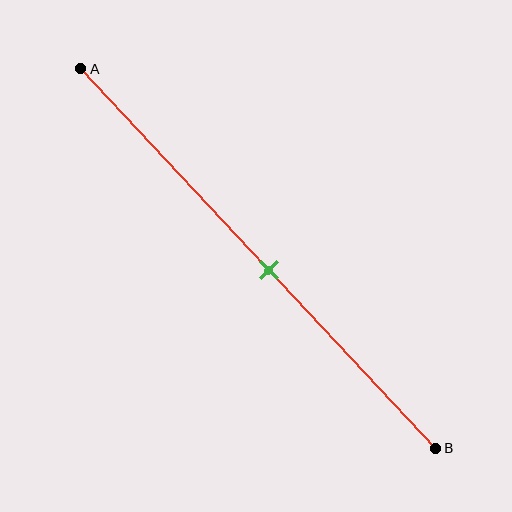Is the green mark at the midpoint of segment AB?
No, the mark is at about 55% from A, not at the 50% midpoint.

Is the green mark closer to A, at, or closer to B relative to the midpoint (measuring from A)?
The green mark is closer to point B than the midpoint of segment AB.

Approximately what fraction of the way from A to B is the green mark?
The green mark is approximately 55% of the way from A to B.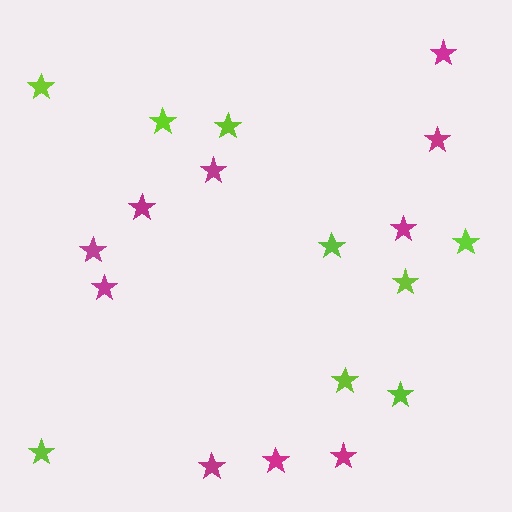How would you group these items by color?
There are 2 groups: one group of lime stars (9) and one group of magenta stars (10).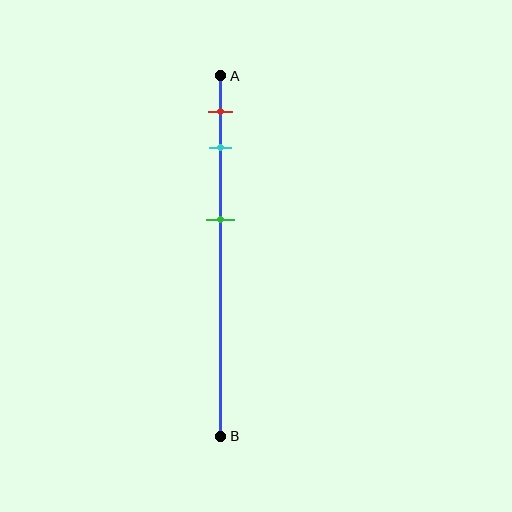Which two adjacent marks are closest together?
The red and cyan marks are the closest adjacent pair.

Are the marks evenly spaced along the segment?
No, the marks are not evenly spaced.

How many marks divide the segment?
There are 3 marks dividing the segment.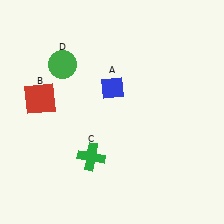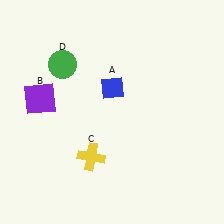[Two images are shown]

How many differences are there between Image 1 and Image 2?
There are 2 differences between the two images.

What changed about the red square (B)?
In Image 1, B is red. In Image 2, it changed to purple.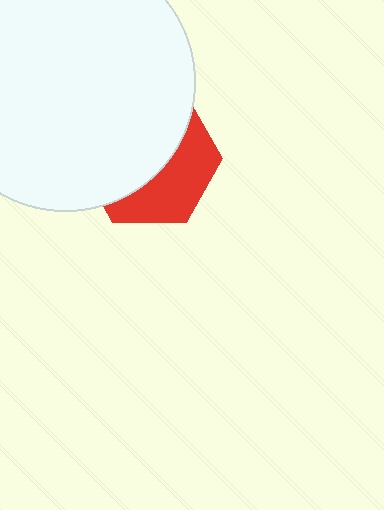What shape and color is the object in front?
The object in front is a white circle.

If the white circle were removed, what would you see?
You would see the complete red hexagon.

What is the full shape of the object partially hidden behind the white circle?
The partially hidden object is a red hexagon.